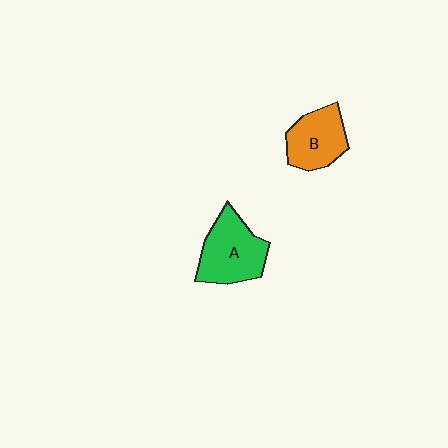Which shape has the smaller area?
Shape B (orange).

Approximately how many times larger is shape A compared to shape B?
Approximately 1.2 times.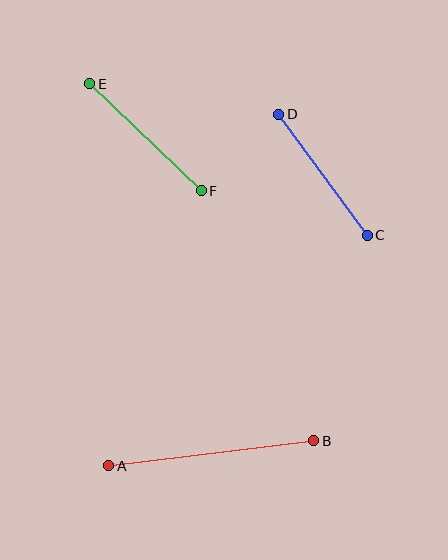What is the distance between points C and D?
The distance is approximately 150 pixels.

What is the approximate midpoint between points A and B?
The midpoint is at approximately (211, 453) pixels.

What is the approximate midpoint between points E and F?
The midpoint is at approximately (145, 137) pixels.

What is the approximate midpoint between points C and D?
The midpoint is at approximately (323, 175) pixels.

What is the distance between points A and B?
The distance is approximately 207 pixels.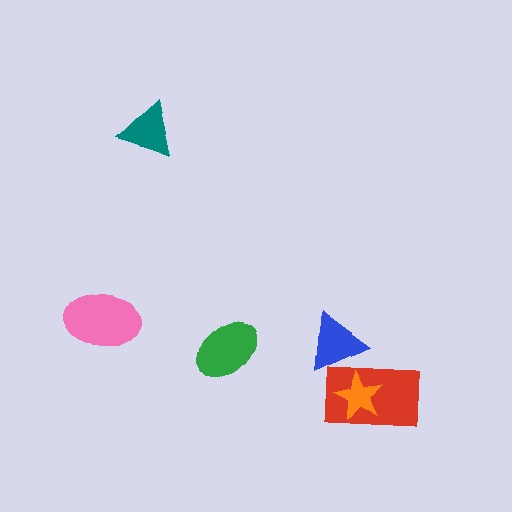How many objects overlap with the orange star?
1 object overlaps with the orange star.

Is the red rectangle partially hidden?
Yes, it is partially covered by another shape.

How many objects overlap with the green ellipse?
0 objects overlap with the green ellipse.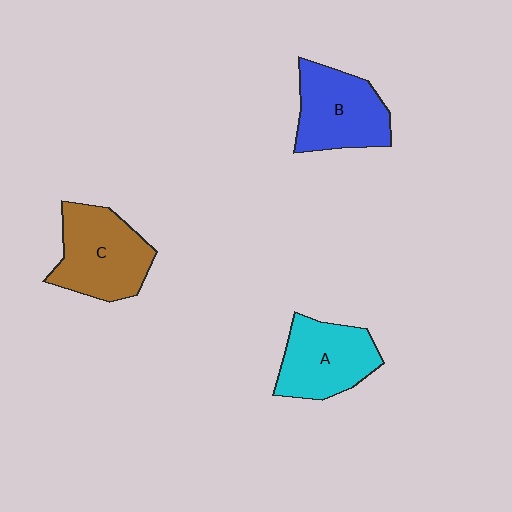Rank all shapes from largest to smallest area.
From largest to smallest: C (brown), B (blue), A (cyan).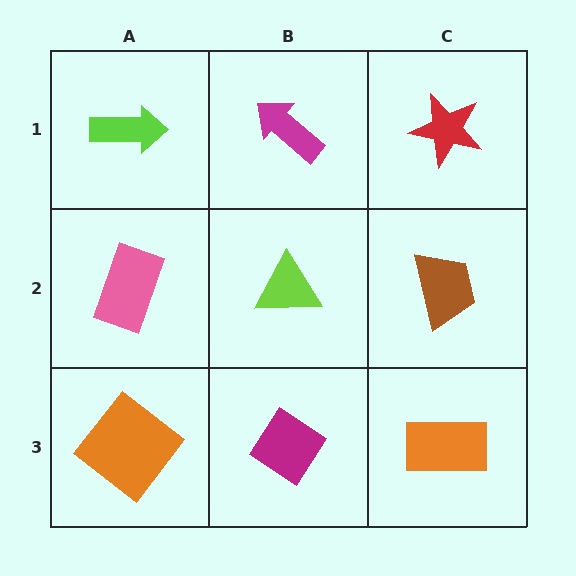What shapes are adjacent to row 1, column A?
A pink rectangle (row 2, column A), a magenta arrow (row 1, column B).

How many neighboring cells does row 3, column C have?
2.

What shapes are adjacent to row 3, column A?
A pink rectangle (row 2, column A), a magenta diamond (row 3, column B).